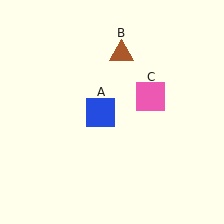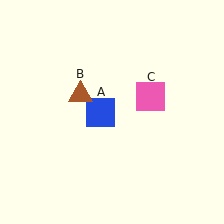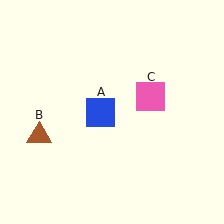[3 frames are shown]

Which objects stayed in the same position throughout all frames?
Blue square (object A) and pink square (object C) remained stationary.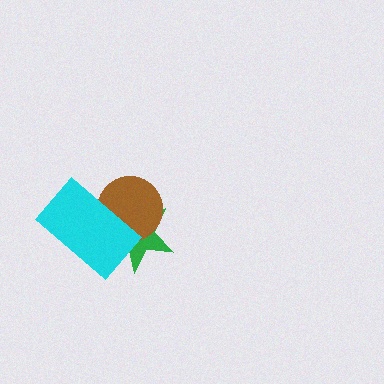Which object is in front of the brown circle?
The cyan rectangle is in front of the brown circle.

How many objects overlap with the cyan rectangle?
2 objects overlap with the cyan rectangle.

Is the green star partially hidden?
Yes, it is partially covered by another shape.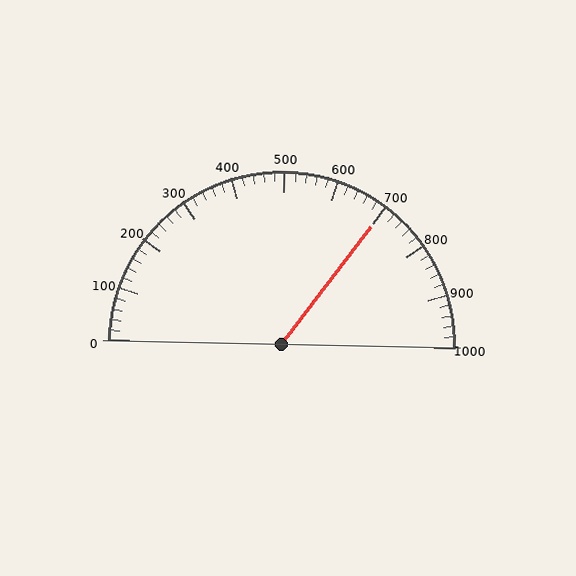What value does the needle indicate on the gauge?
The needle indicates approximately 700.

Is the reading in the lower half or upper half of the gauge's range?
The reading is in the upper half of the range (0 to 1000).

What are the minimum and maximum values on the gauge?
The gauge ranges from 0 to 1000.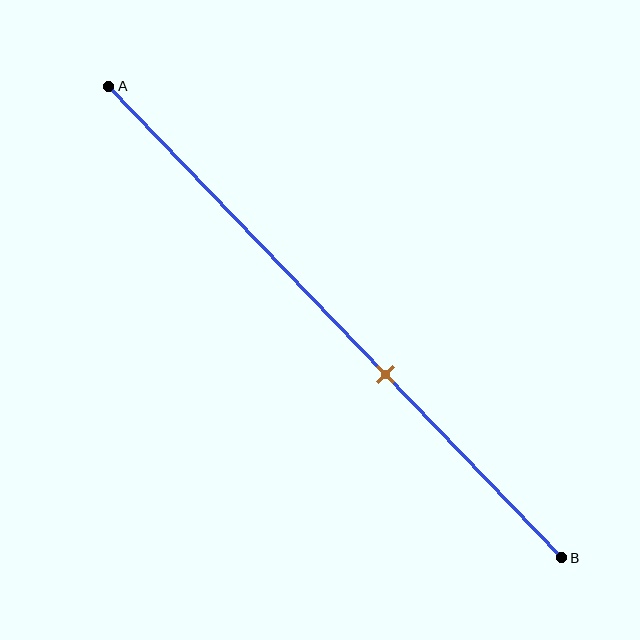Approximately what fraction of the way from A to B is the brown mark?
The brown mark is approximately 60% of the way from A to B.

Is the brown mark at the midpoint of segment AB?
No, the mark is at about 60% from A, not at the 50% midpoint.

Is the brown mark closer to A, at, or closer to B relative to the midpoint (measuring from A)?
The brown mark is closer to point B than the midpoint of segment AB.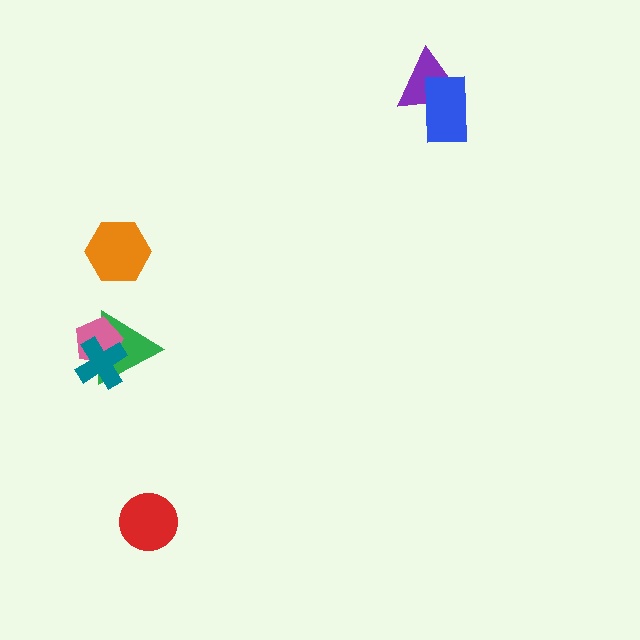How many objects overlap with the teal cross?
2 objects overlap with the teal cross.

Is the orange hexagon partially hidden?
No, no other shape covers it.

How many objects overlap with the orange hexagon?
0 objects overlap with the orange hexagon.